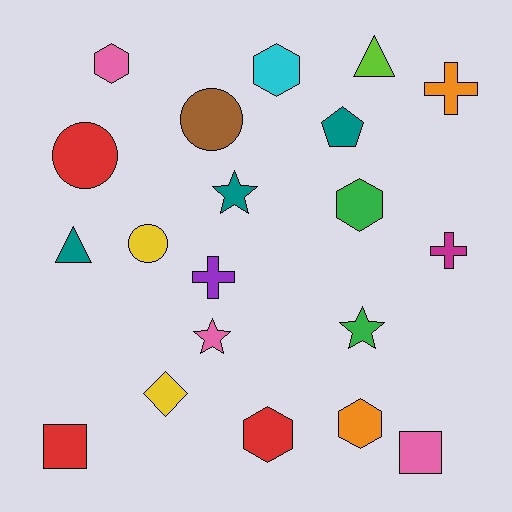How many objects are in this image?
There are 20 objects.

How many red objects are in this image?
There are 3 red objects.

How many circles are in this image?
There are 3 circles.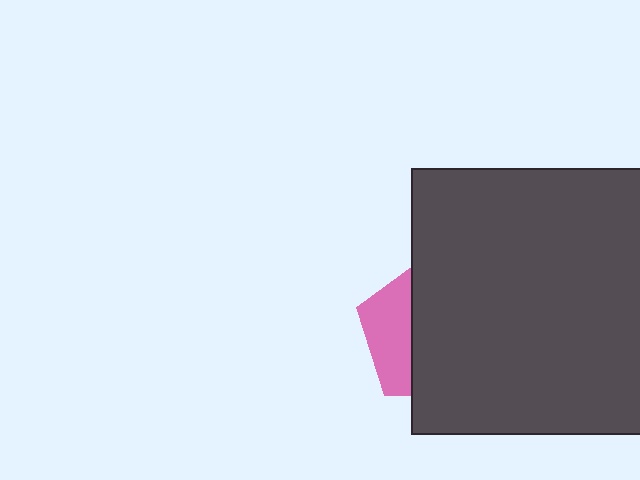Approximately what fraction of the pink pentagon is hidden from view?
Roughly 68% of the pink pentagon is hidden behind the dark gray square.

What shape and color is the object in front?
The object in front is a dark gray square.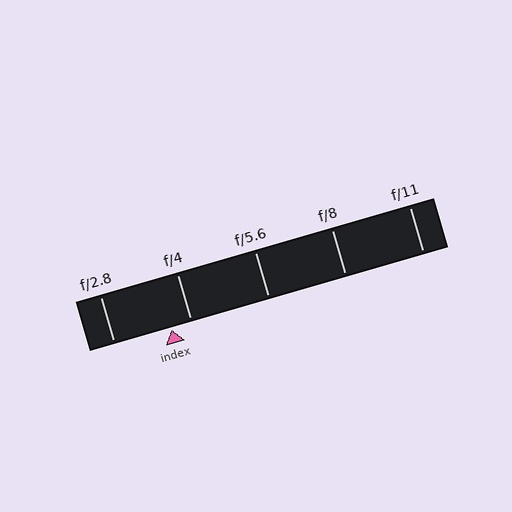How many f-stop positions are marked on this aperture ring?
There are 5 f-stop positions marked.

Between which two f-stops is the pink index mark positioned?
The index mark is between f/2.8 and f/4.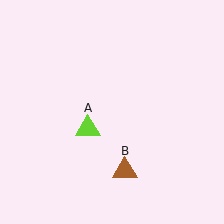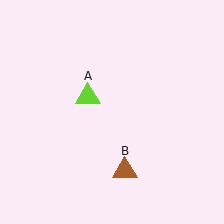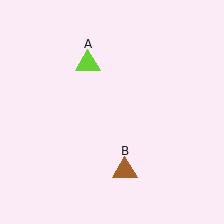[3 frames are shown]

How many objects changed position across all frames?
1 object changed position: lime triangle (object A).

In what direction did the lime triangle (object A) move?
The lime triangle (object A) moved up.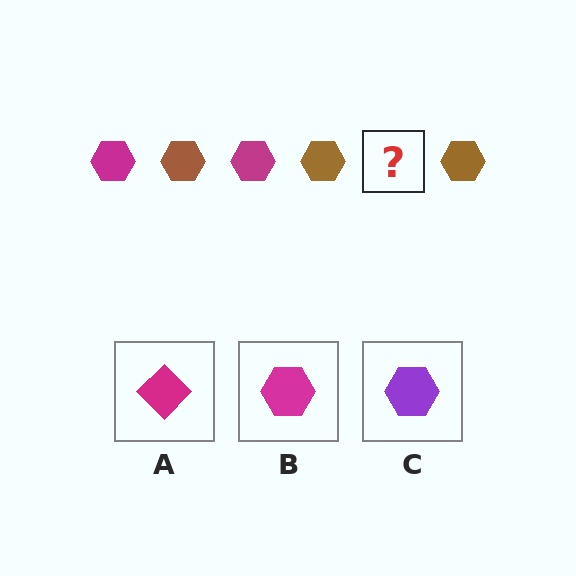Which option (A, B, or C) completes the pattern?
B.